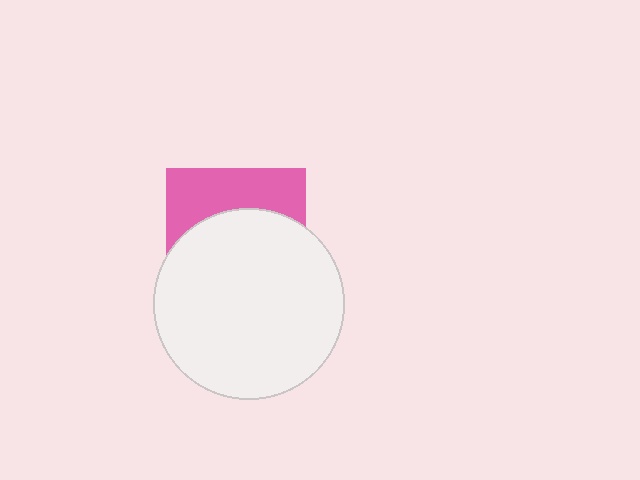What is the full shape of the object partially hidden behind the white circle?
The partially hidden object is a pink square.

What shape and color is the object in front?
The object in front is a white circle.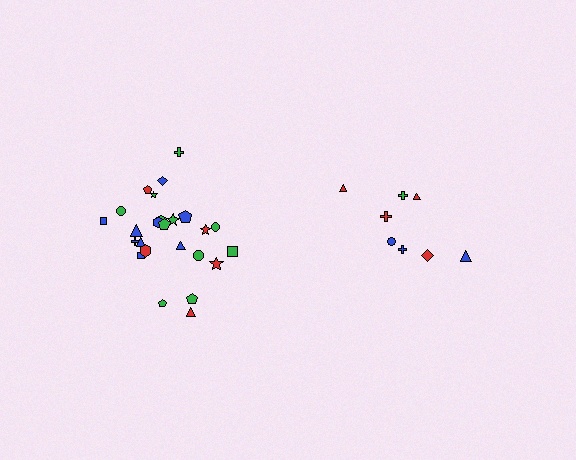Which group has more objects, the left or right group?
The left group.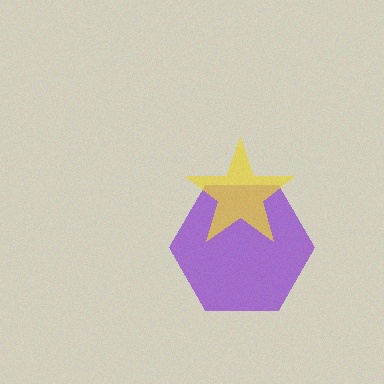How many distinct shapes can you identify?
There are 2 distinct shapes: a purple hexagon, a yellow star.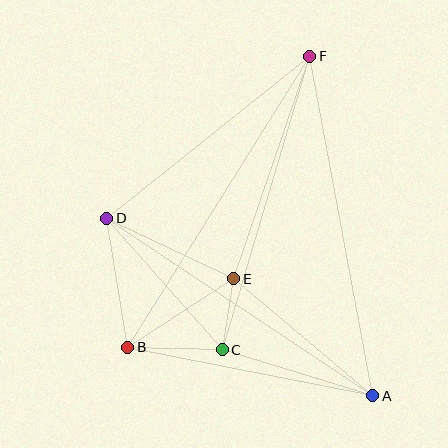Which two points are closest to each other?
Points C and E are closest to each other.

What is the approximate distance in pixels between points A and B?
The distance between A and B is approximately 249 pixels.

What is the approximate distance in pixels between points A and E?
The distance between A and E is approximately 182 pixels.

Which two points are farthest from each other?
Points A and F are farthest from each other.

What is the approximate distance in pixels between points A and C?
The distance between A and C is approximately 157 pixels.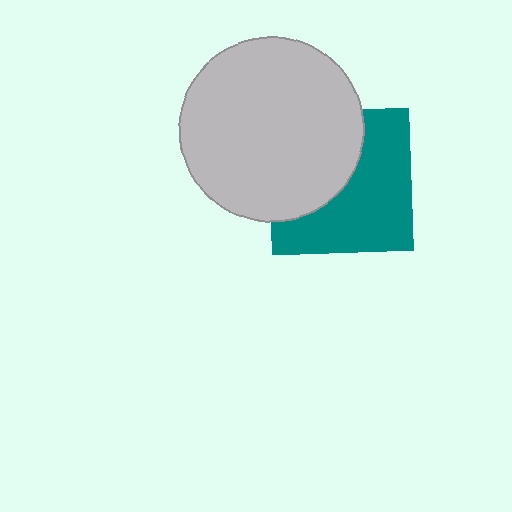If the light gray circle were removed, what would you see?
You would see the complete teal square.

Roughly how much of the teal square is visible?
About half of it is visible (roughly 56%).